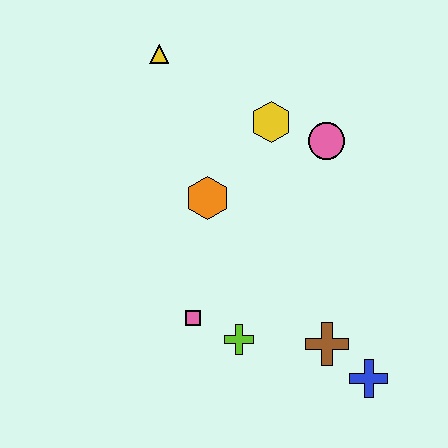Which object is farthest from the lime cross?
The yellow triangle is farthest from the lime cross.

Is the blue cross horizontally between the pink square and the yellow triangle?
No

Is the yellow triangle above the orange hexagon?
Yes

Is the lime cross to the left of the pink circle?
Yes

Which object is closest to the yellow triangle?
The yellow hexagon is closest to the yellow triangle.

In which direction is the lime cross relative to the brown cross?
The lime cross is to the left of the brown cross.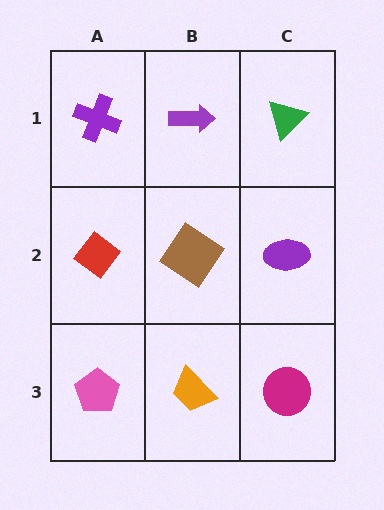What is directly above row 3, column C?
A purple ellipse.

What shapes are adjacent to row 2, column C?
A green triangle (row 1, column C), a magenta circle (row 3, column C), a brown diamond (row 2, column B).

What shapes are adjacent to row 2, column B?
A purple arrow (row 1, column B), an orange trapezoid (row 3, column B), a red diamond (row 2, column A), a purple ellipse (row 2, column C).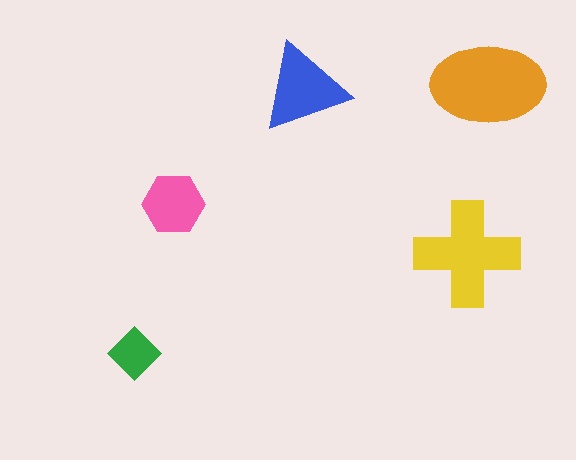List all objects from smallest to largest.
The green diamond, the pink hexagon, the blue triangle, the yellow cross, the orange ellipse.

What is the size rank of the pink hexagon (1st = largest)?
4th.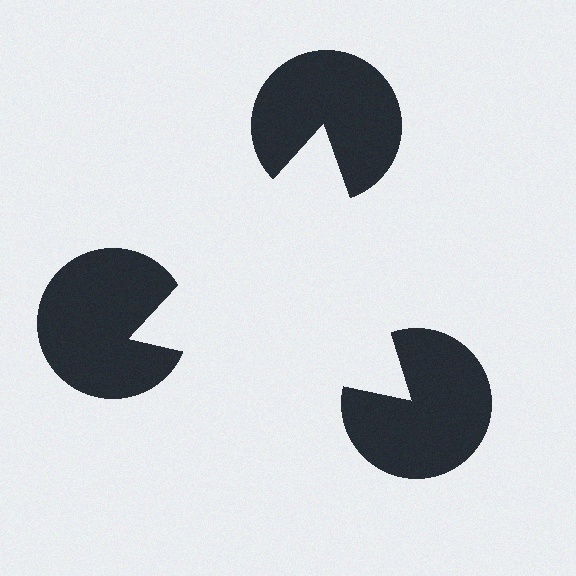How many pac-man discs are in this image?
There are 3 — one at each vertex of the illusory triangle.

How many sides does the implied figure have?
3 sides.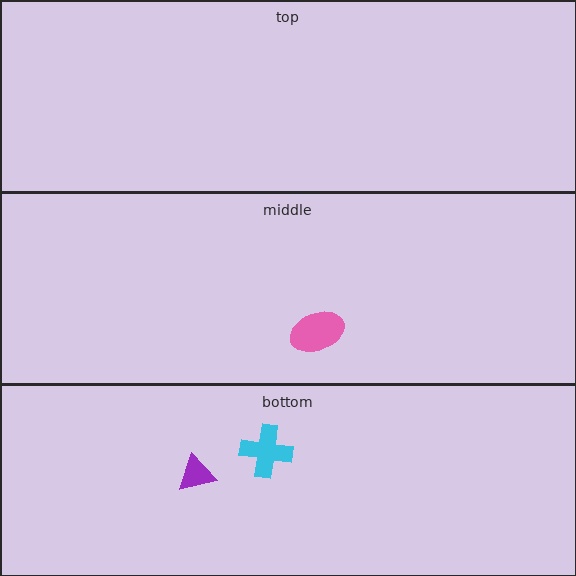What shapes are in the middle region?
The pink ellipse.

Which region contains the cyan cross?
The bottom region.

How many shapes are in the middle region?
1.